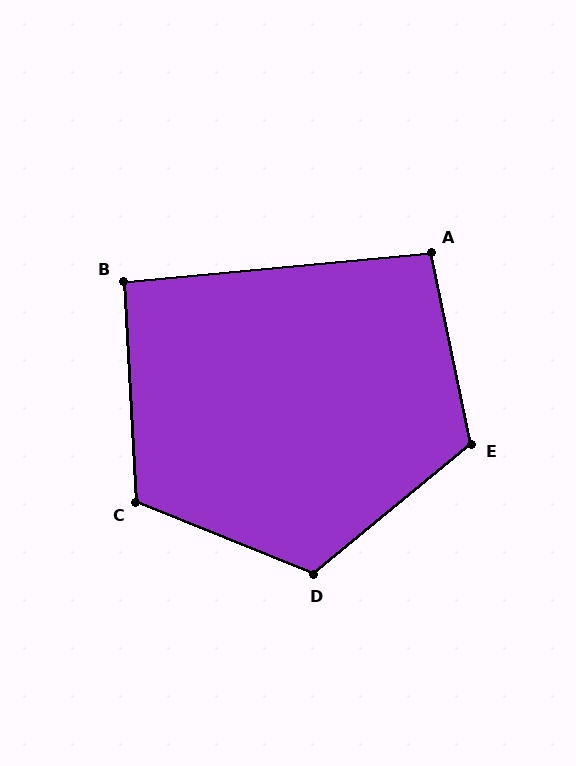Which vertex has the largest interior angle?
D, at approximately 118 degrees.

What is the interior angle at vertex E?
Approximately 118 degrees (obtuse).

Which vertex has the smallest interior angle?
B, at approximately 92 degrees.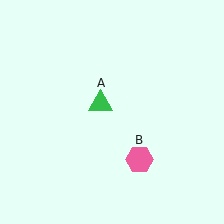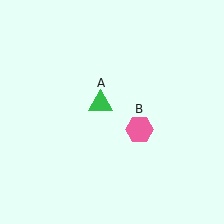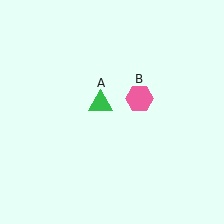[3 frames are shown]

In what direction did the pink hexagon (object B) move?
The pink hexagon (object B) moved up.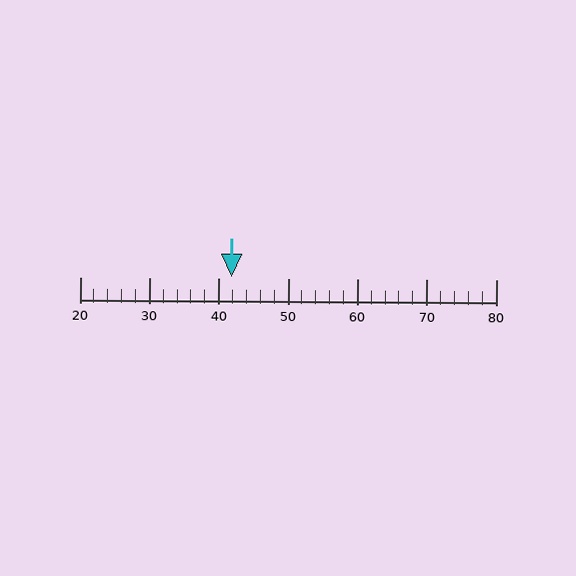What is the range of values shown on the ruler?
The ruler shows values from 20 to 80.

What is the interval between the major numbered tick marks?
The major tick marks are spaced 10 units apart.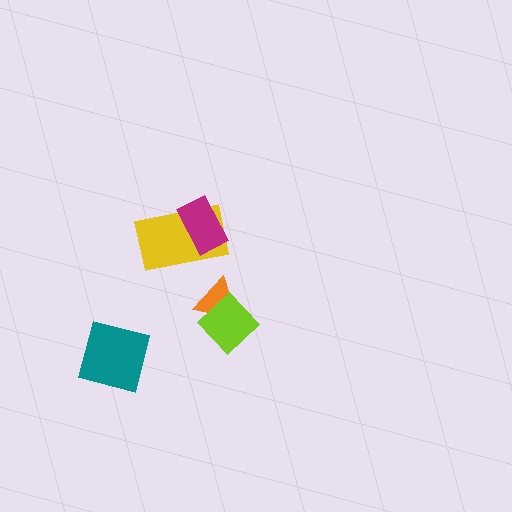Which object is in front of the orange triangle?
The lime diamond is in front of the orange triangle.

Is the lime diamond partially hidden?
No, no other shape covers it.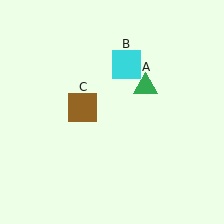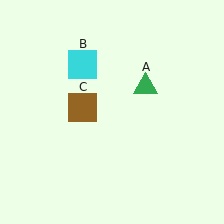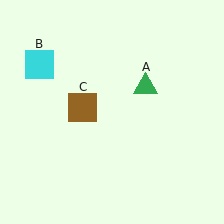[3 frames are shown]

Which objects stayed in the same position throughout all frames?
Green triangle (object A) and brown square (object C) remained stationary.